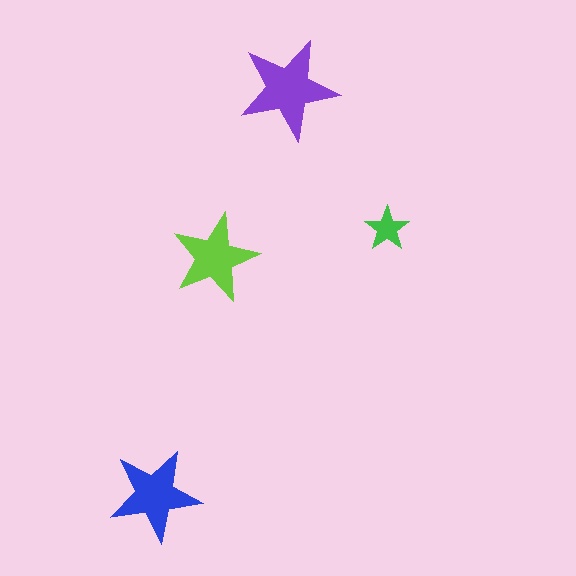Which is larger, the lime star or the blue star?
The blue one.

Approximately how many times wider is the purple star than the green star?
About 2 times wider.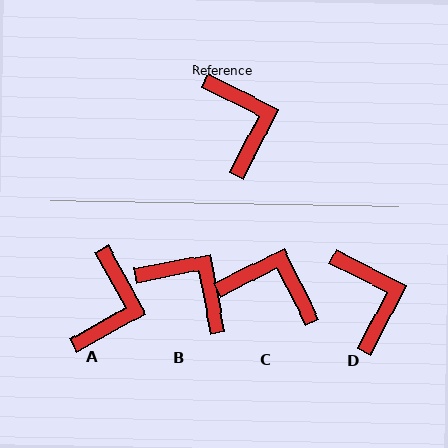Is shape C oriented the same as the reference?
No, it is off by about 54 degrees.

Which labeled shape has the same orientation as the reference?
D.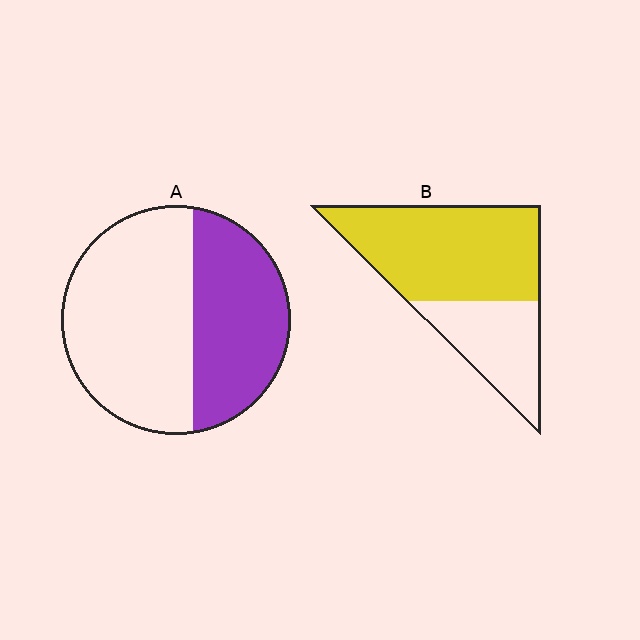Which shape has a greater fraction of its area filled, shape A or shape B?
Shape B.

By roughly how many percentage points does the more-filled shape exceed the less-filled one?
By roughly 25 percentage points (B over A).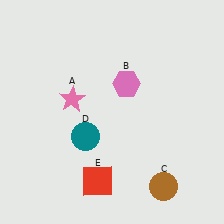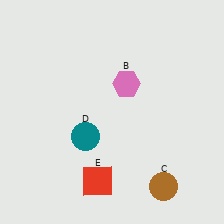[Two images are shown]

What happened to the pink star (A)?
The pink star (A) was removed in Image 2. It was in the top-left area of Image 1.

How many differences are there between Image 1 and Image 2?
There is 1 difference between the two images.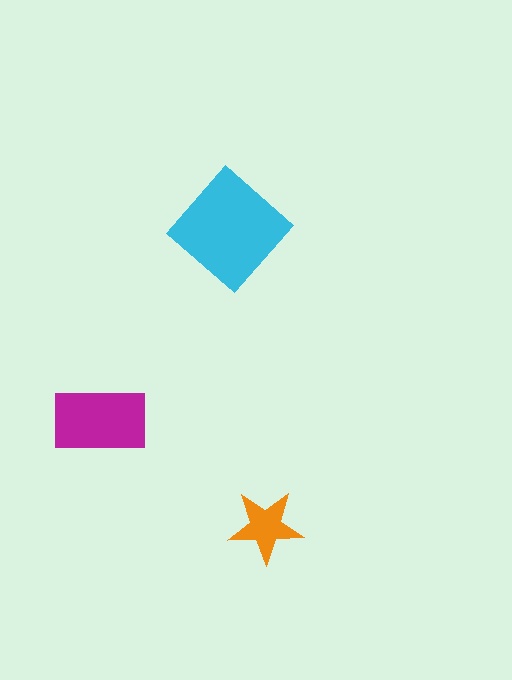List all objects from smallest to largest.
The orange star, the magenta rectangle, the cyan diamond.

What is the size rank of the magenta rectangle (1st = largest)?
2nd.